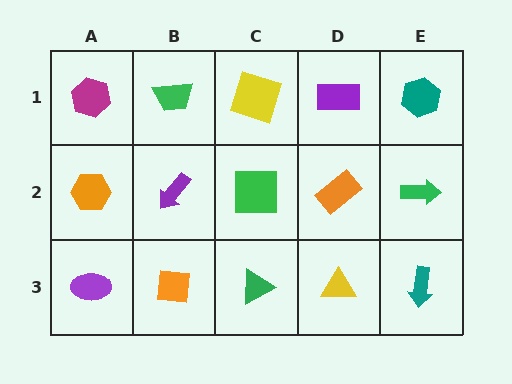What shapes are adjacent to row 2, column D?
A purple rectangle (row 1, column D), a yellow triangle (row 3, column D), a green square (row 2, column C), a green arrow (row 2, column E).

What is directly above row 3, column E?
A green arrow.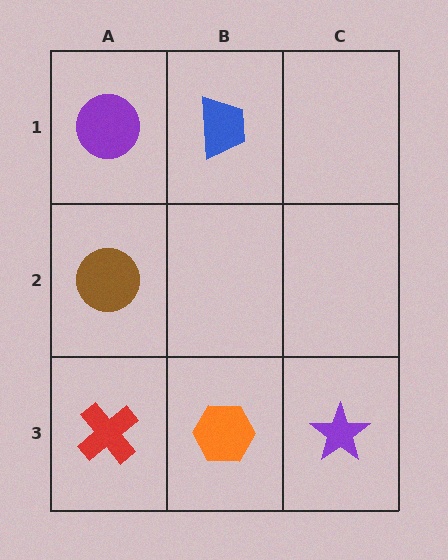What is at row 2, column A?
A brown circle.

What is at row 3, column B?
An orange hexagon.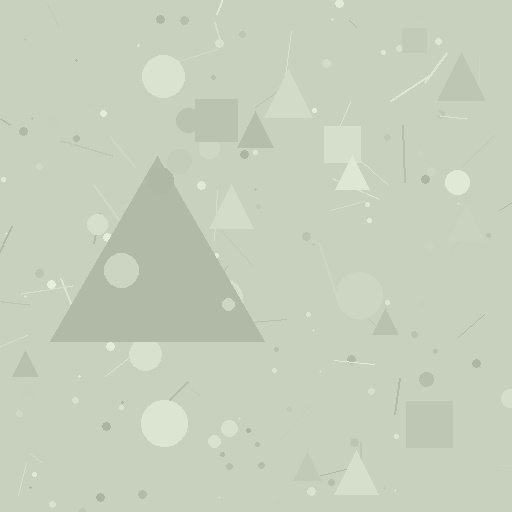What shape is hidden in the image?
A triangle is hidden in the image.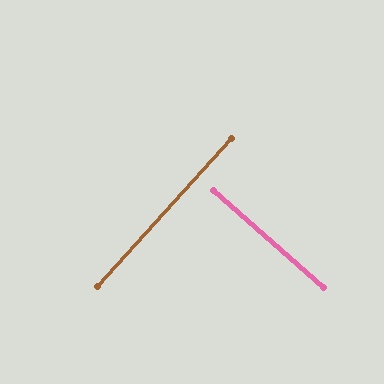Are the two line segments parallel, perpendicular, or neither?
Perpendicular — they meet at approximately 90°.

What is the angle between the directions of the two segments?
Approximately 90 degrees.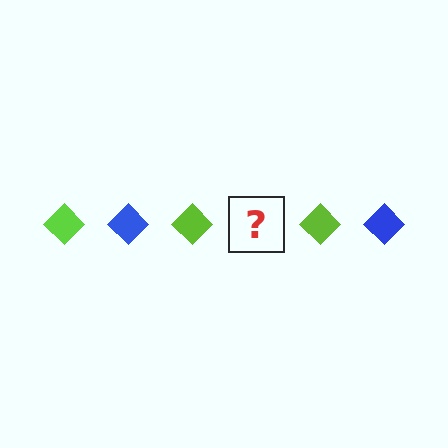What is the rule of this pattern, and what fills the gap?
The rule is that the pattern cycles through lime, blue diamonds. The gap should be filled with a blue diamond.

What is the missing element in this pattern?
The missing element is a blue diamond.